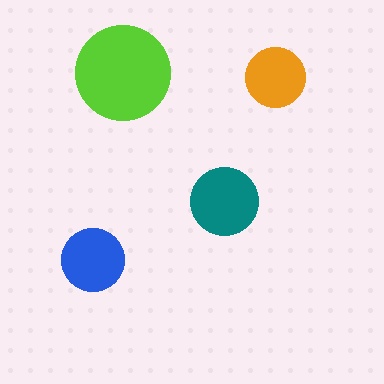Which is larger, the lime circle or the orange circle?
The lime one.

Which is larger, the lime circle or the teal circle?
The lime one.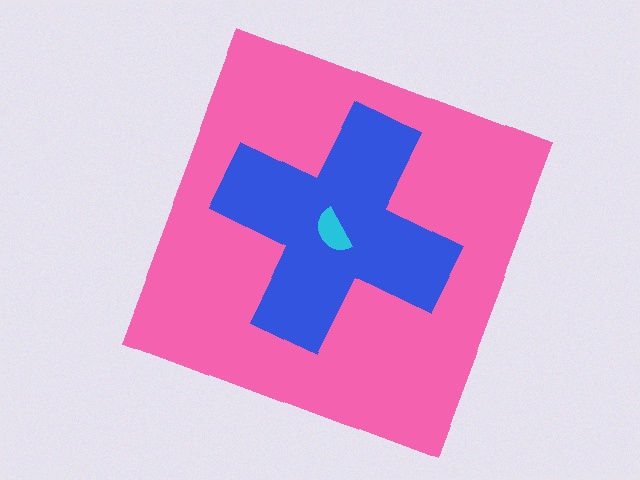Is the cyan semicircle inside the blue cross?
Yes.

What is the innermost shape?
The cyan semicircle.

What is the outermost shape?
The pink square.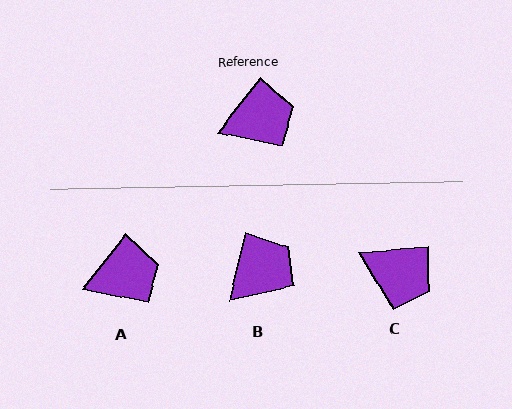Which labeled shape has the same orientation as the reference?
A.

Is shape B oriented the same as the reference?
No, it is off by about 24 degrees.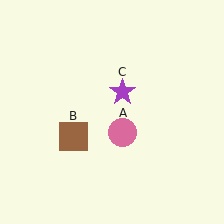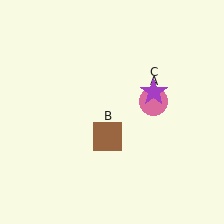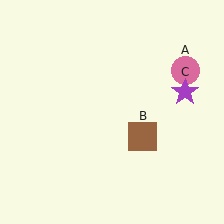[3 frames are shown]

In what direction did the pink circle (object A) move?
The pink circle (object A) moved up and to the right.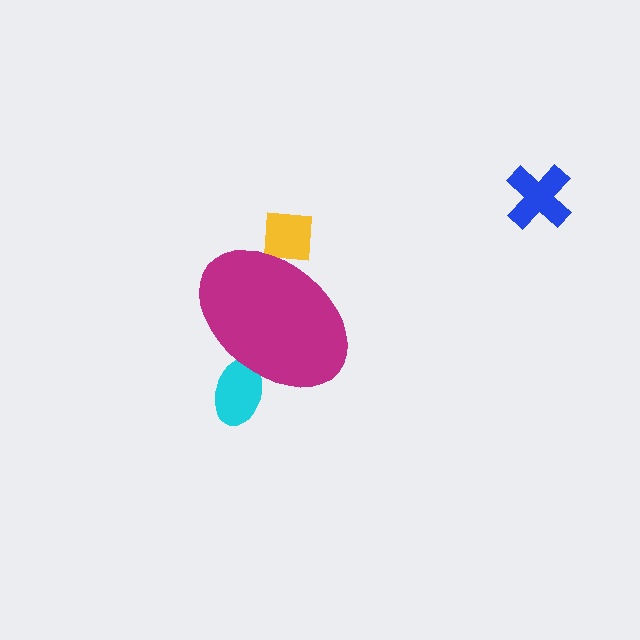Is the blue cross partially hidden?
No, the blue cross is fully visible.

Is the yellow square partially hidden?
Yes, the yellow square is partially hidden behind the magenta ellipse.